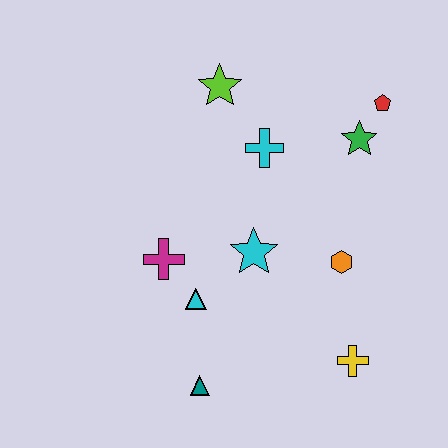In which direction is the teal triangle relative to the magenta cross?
The teal triangle is below the magenta cross.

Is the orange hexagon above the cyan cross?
No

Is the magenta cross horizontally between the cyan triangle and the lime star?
No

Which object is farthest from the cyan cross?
The teal triangle is farthest from the cyan cross.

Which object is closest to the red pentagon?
The green star is closest to the red pentagon.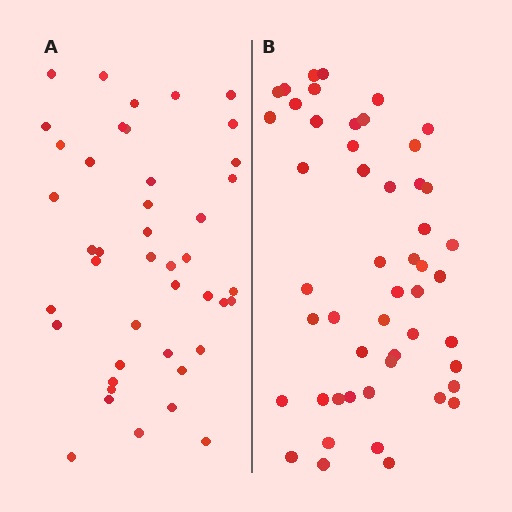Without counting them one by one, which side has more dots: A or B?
Region B (the right region) has more dots.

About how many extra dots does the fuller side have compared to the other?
Region B has roughly 8 or so more dots than region A.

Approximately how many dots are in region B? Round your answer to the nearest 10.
About 50 dots.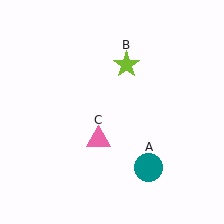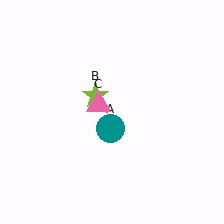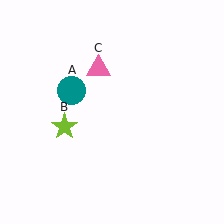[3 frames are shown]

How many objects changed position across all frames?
3 objects changed position: teal circle (object A), lime star (object B), pink triangle (object C).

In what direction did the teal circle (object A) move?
The teal circle (object A) moved up and to the left.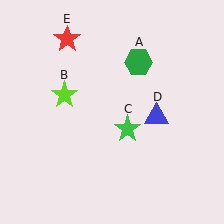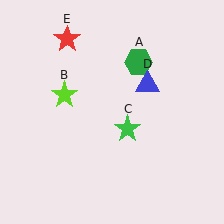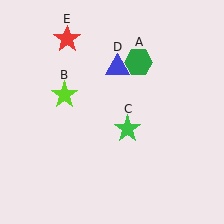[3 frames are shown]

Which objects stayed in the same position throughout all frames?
Green hexagon (object A) and lime star (object B) and green star (object C) and red star (object E) remained stationary.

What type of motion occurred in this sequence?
The blue triangle (object D) rotated counterclockwise around the center of the scene.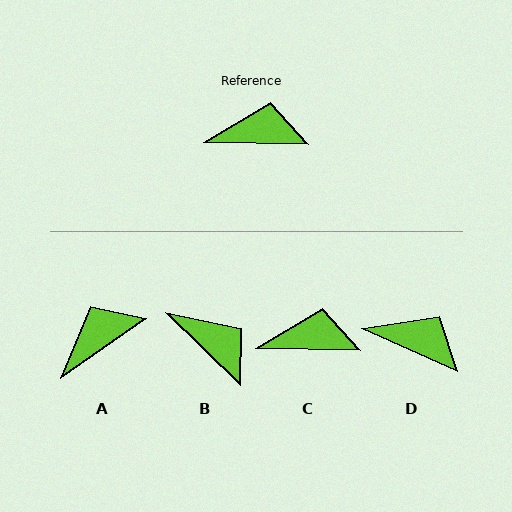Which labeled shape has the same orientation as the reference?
C.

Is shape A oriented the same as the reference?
No, it is off by about 36 degrees.